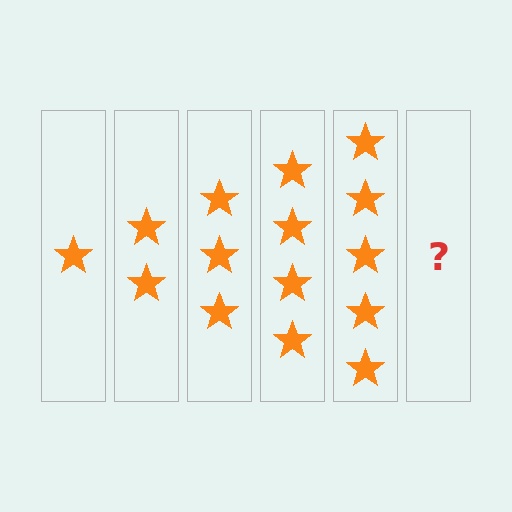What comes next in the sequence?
The next element should be 6 stars.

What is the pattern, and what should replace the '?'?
The pattern is that each step adds one more star. The '?' should be 6 stars.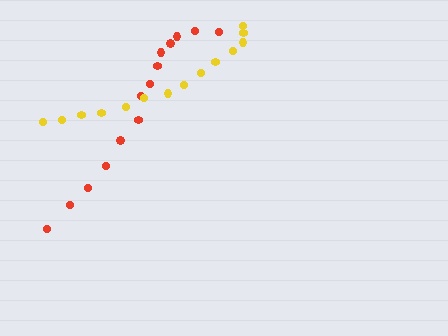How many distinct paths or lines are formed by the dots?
There are 2 distinct paths.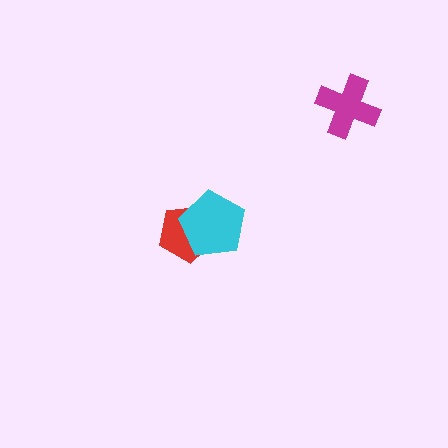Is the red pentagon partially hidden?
Yes, it is partially covered by another shape.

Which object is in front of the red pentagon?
The cyan pentagon is in front of the red pentagon.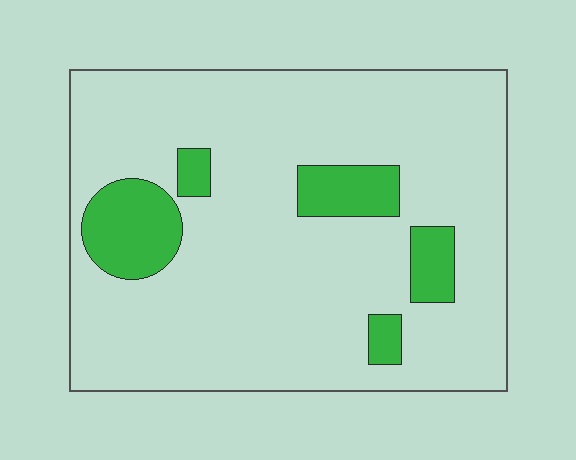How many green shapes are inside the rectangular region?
5.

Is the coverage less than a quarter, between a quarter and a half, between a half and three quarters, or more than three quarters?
Less than a quarter.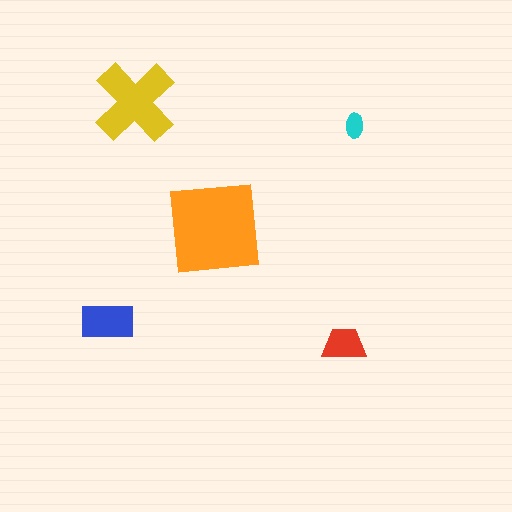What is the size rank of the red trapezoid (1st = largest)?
4th.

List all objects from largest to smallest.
The orange square, the yellow cross, the blue rectangle, the red trapezoid, the cyan ellipse.